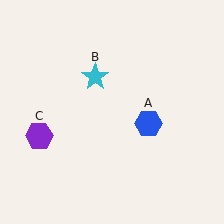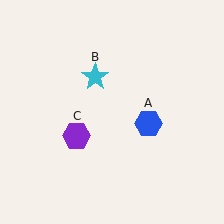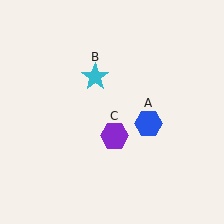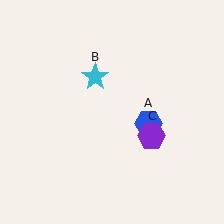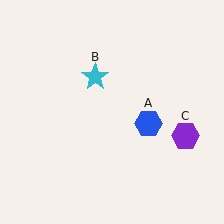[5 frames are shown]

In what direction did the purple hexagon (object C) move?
The purple hexagon (object C) moved right.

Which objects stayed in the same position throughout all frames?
Blue hexagon (object A) and cyan star (object B) remained stationary.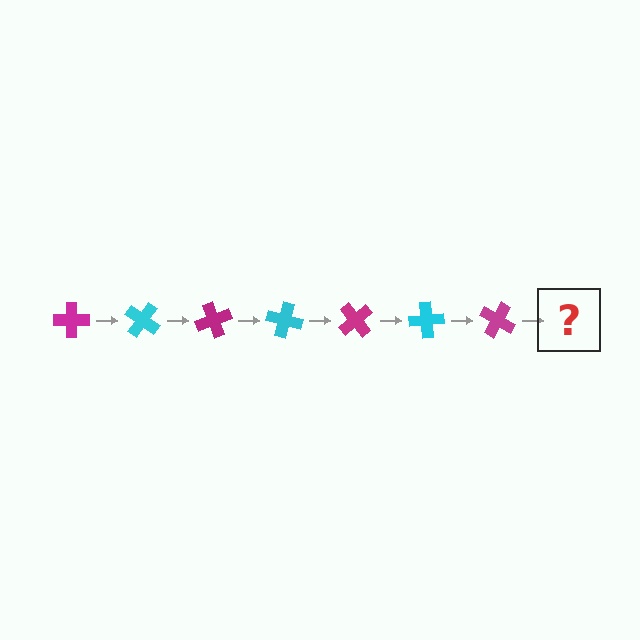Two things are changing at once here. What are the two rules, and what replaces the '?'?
The two rules are that it rotates 35 degrees each step and the color cycles through magenta and cyan. The '?' should be a cyan cross, rotated 245 degrees from the start.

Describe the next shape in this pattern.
It should be a cyan cross, rotated 245 degrees from the start.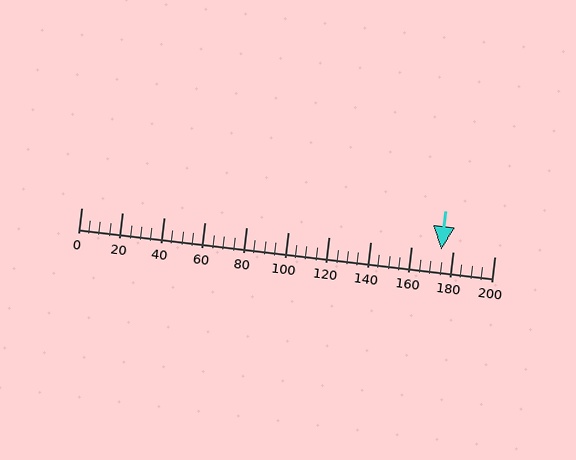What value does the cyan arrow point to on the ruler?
The cyan arrow points to approximately 174.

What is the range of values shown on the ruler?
The ruler shows values from 0 to 200.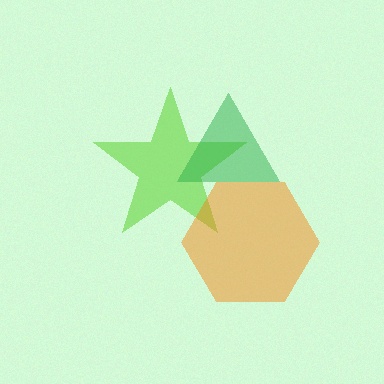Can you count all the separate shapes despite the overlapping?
Yes, there are 3 separate shapes.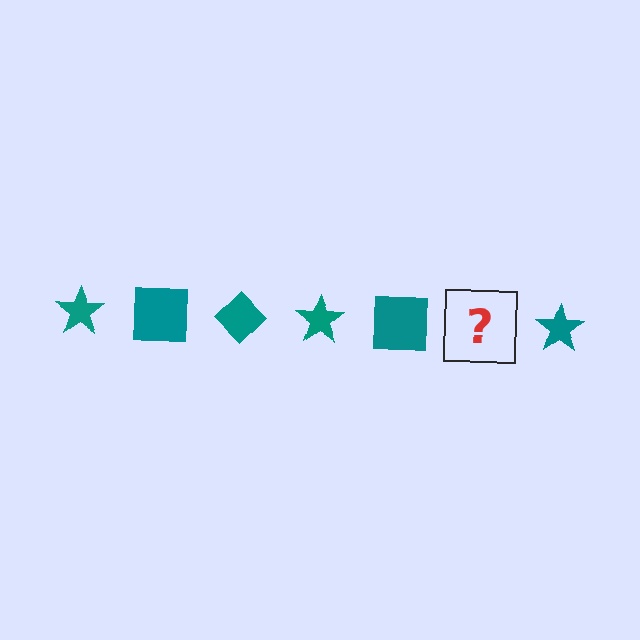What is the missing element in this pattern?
The missing element is a teal diamond.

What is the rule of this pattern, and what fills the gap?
The rule is that the pattern cycles through star, square, diamond shapes in teal. The gap should be filled with a teal diamond.